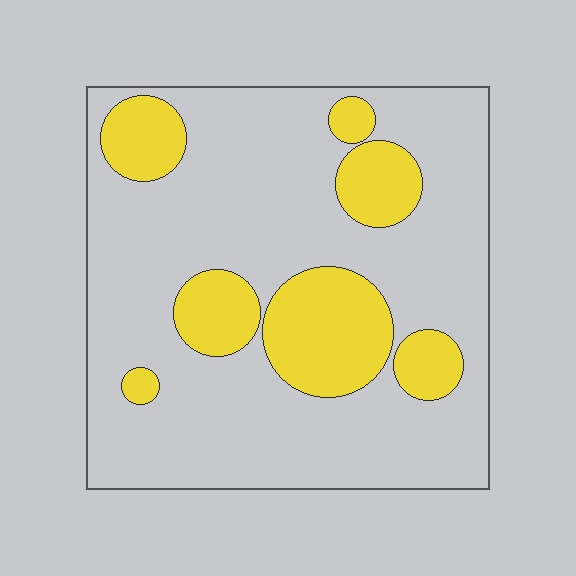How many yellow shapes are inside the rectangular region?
7.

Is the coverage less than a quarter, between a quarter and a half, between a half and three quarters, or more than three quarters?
Less than a quarter.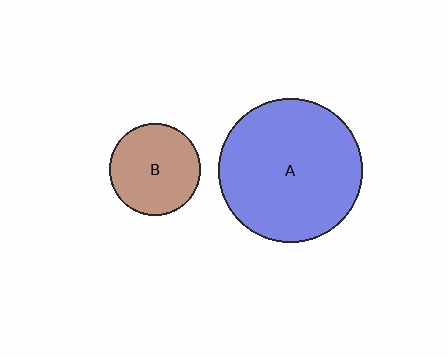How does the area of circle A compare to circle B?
Approximately 2.5 times.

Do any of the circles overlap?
No, none of the circles overlap.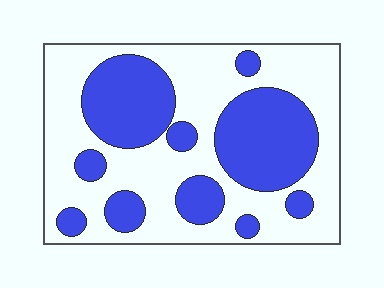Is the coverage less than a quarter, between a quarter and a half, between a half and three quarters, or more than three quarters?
Between a quarter and a half.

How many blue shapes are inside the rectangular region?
10.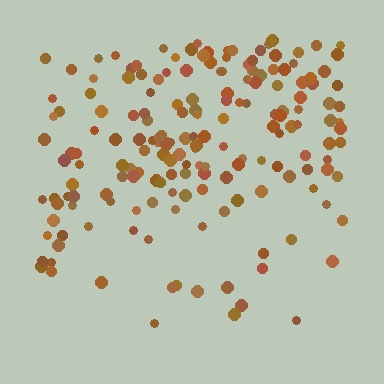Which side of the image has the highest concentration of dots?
The top.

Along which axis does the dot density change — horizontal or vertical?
Vertical.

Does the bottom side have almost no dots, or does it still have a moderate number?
Still a moderate number, just noticeably fewer than the top.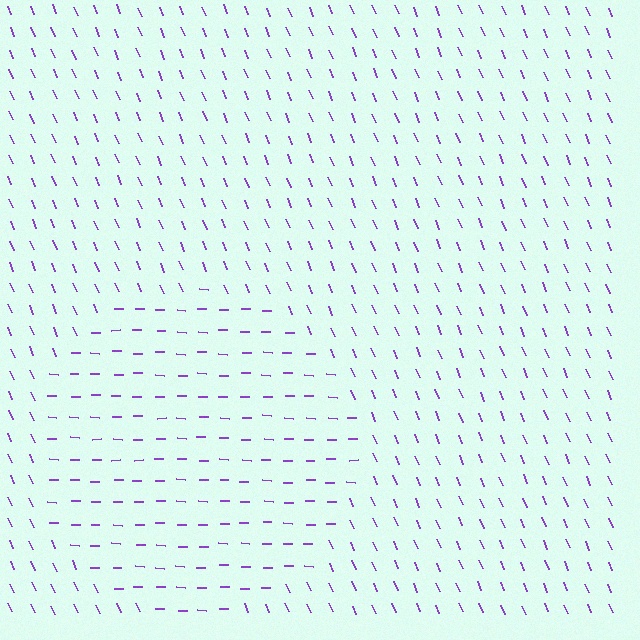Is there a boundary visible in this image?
Yes, there is a texture boundary formed by a change in line orientation.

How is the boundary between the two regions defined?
The boundary is defined purely by a change in line orientation (approximately 66 degrees difference). All lines are the same color and thickness.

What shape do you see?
I see a circle.